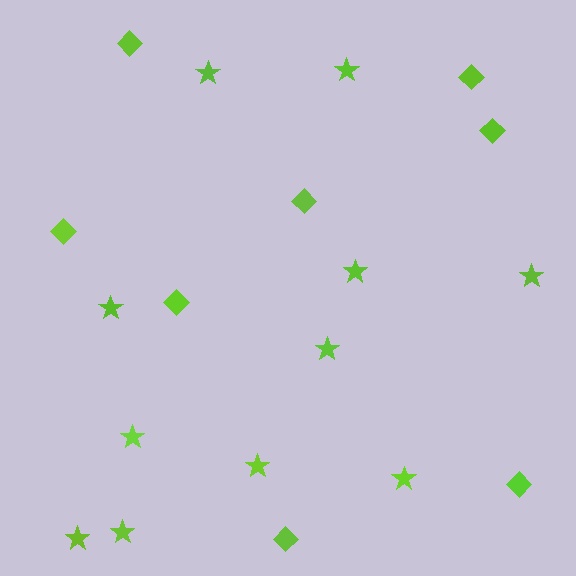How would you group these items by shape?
There are 2 groups: one group of diamonds (8) and one group of stars (11).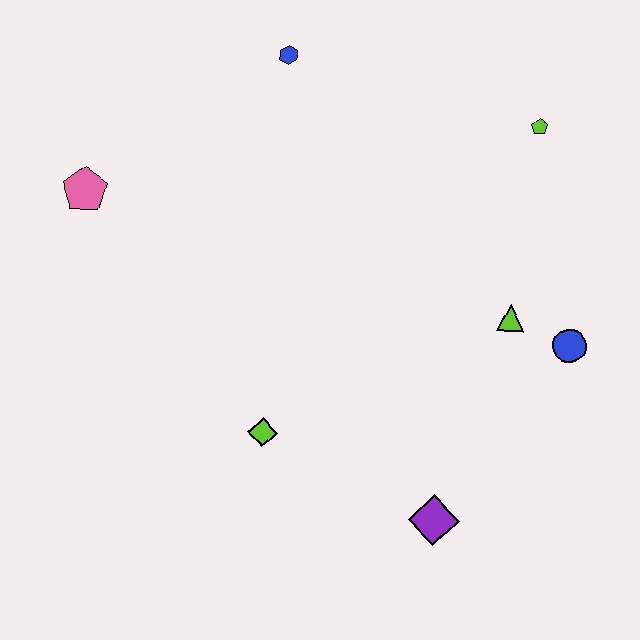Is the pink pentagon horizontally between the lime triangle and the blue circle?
No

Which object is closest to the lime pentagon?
The lime triangle is closest to the lime pentagon.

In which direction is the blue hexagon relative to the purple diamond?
The blue hexagon is above the purple diamond.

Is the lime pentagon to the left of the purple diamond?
No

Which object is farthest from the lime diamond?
The lime pentagon is farthest from the lime diamond.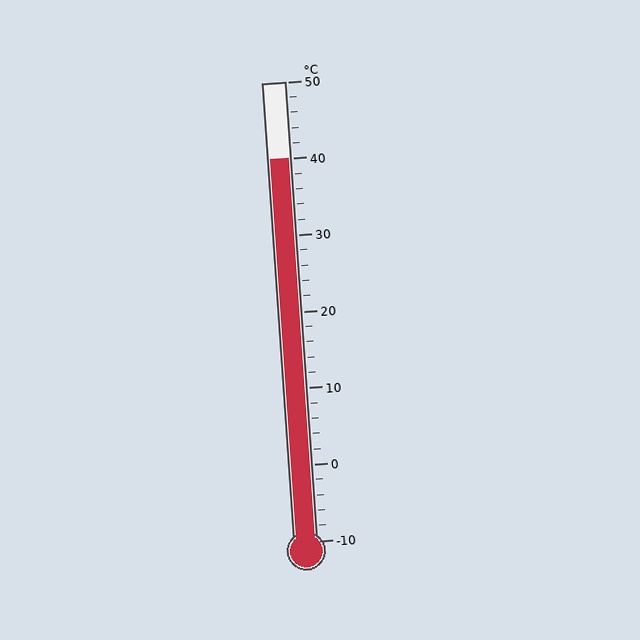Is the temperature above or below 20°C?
The temperature is above 20°C.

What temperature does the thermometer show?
The thermometer shows approximately 40°C.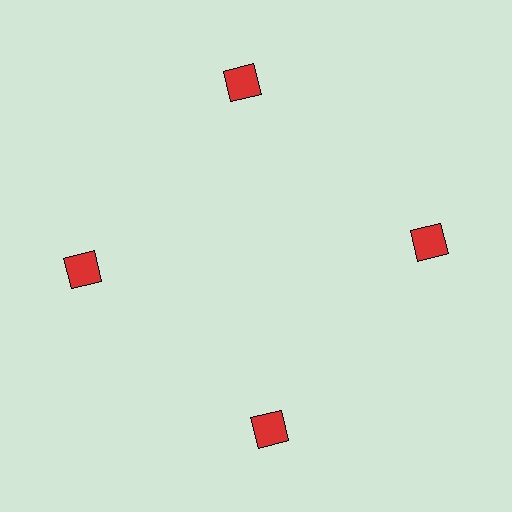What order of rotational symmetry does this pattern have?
This pattern has 4-fold rotational symmetry.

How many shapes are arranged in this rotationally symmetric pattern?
There are 4 shapes, arranged in 4 groups of 1.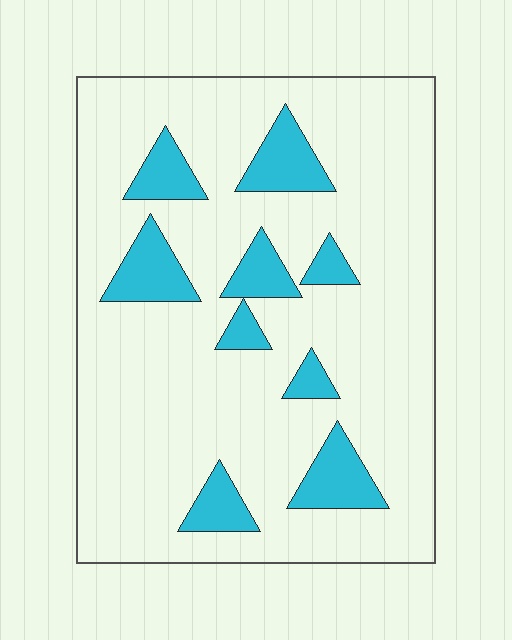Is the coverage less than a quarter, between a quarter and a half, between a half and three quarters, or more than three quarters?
Less than a quarter.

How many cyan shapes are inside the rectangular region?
9.